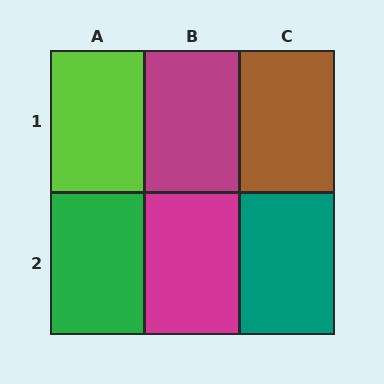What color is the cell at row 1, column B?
Magenta.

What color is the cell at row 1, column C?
Brown.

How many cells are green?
1 cell is green.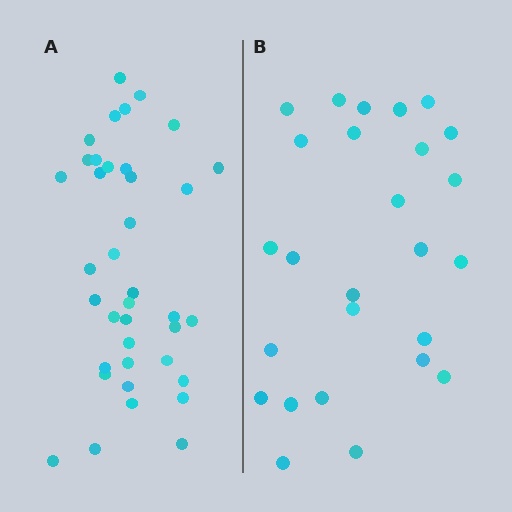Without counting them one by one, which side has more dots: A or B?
Region A (the left region) has more dots.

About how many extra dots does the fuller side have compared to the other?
Region A has roughly 12 or so more dots than region B.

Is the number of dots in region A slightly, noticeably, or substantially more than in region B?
Region A has substantially more. The ratio is roughly 1.5 to 1.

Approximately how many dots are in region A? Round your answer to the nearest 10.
About 40 dots. (The exact count is 38, which rounds to 40.)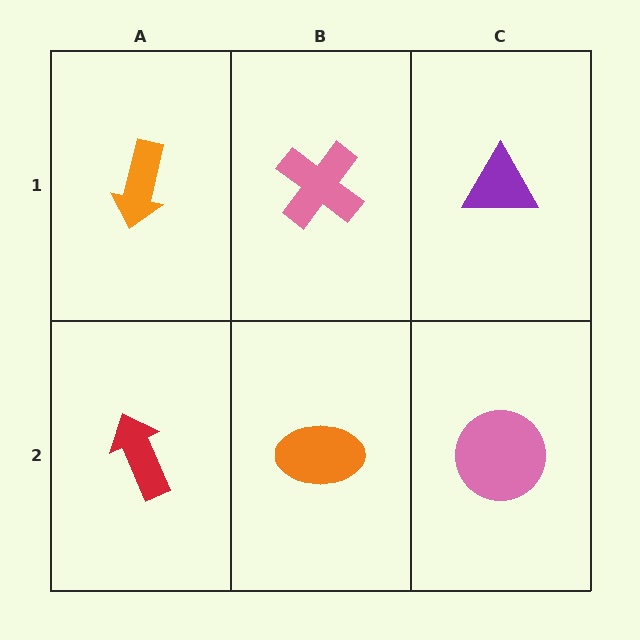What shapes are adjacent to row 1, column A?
A red arrow (row 2, column A), a pink cross (row 1, column B).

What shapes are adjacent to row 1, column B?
An orange ellipse (row 2, column B), an orange arrow (row 1, column A), a purple triangle (row 1, column C).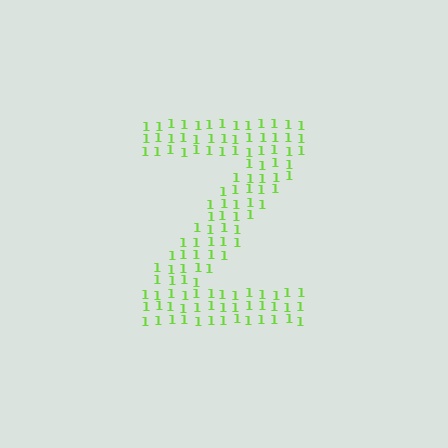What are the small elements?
The small elements are digit 1's.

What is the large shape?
The large shape is the letter Z.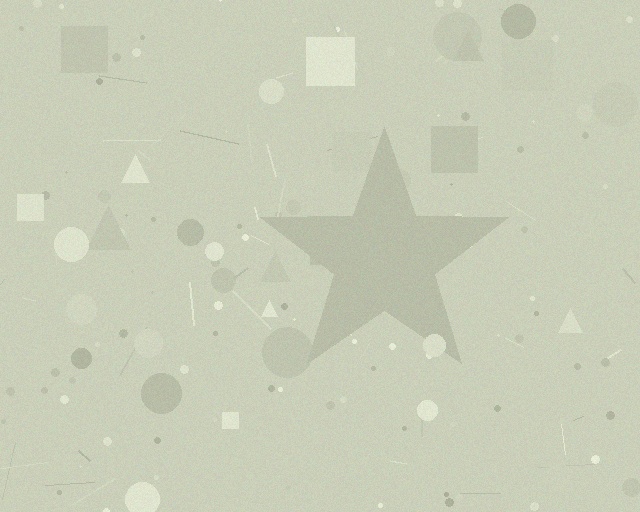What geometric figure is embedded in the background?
A star is embedded in the background.